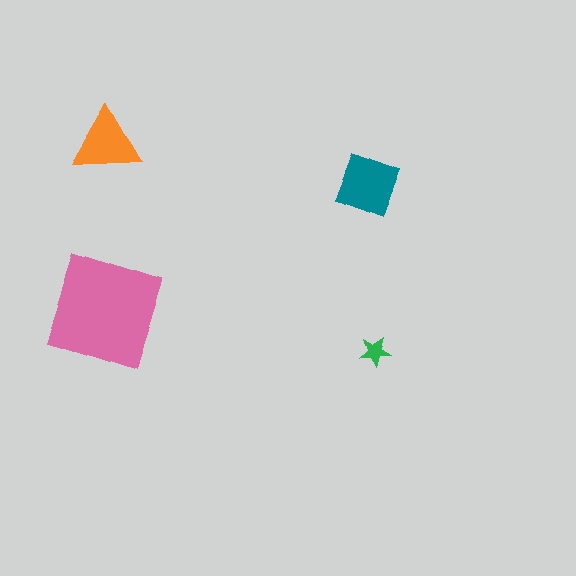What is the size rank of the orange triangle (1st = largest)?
3rd.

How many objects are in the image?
There are 4 objects in the image.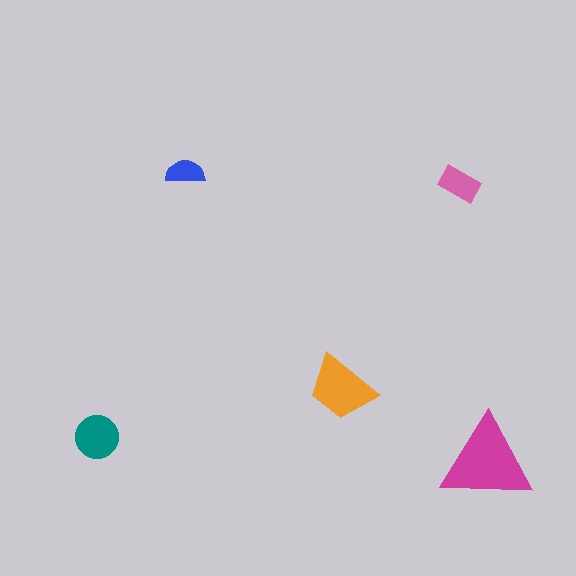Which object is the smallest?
The blue semicircle.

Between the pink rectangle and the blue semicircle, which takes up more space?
The pink rectangle.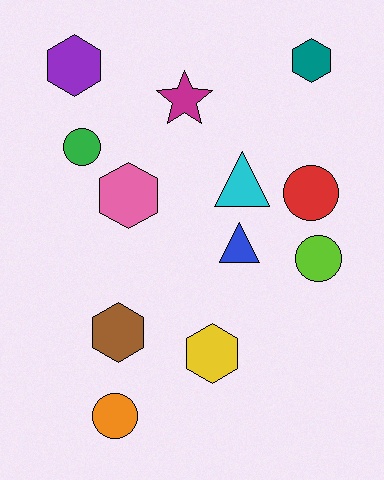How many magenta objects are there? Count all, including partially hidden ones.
There is 1 magenta object.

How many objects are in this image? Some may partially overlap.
There are 12 objects.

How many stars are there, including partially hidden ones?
There is 1 star.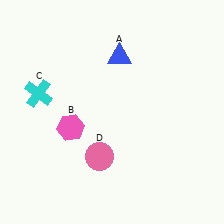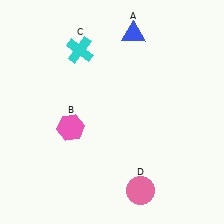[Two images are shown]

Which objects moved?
The objects that moved are: the blue triangle (A), the cyan cross (C), the pink circle (D).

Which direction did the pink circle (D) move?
The pink circle (D) moved right.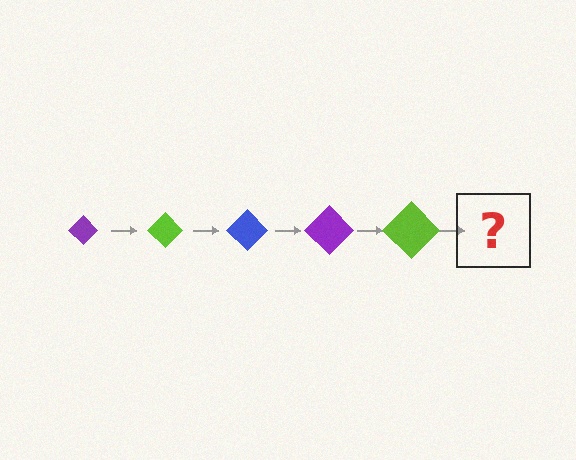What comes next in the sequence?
The next element should be a blue diamond, larger than the previous one.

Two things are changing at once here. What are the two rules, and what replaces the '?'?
The two rules are that the diamond grows larger each step and the color cycles through purple, lime, and blue. The '?' should be a blue diamond, larger than the previous one.